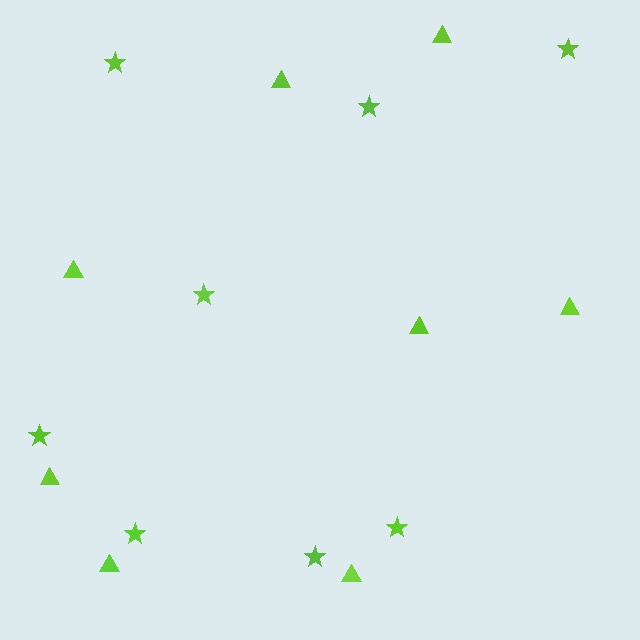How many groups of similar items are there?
There are 2 groups: one group of triangles (8) and one group of stars (8).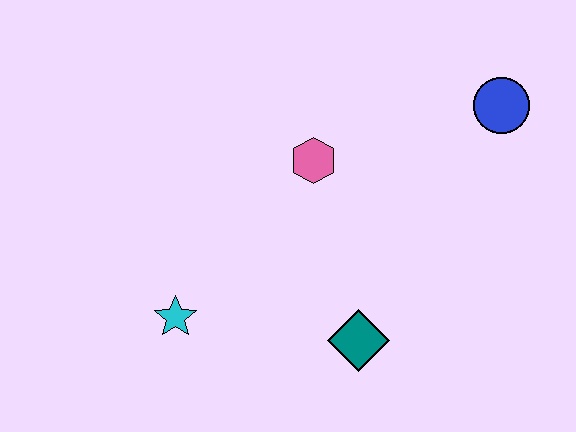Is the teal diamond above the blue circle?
No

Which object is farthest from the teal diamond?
The blue circle is farthest from the teal diamond.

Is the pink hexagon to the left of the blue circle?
Yes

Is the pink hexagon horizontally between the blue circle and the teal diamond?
No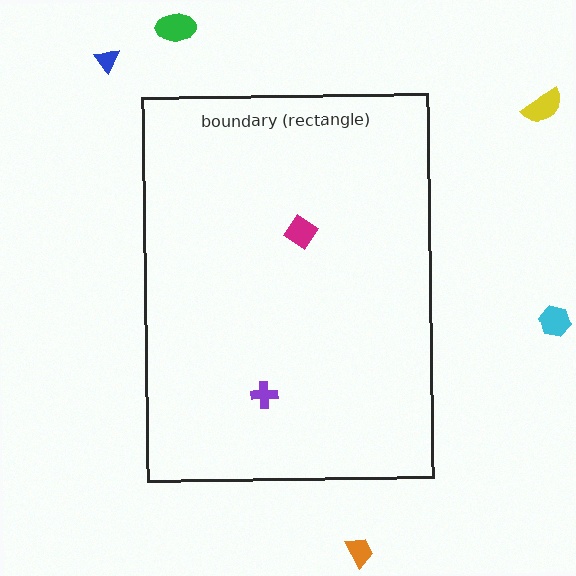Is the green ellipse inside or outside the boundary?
Outside.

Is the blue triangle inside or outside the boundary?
Outside.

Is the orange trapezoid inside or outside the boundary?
Outside.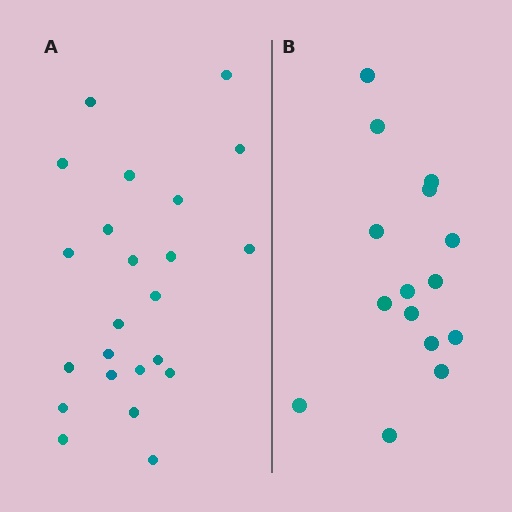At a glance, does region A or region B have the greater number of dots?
Region A (the left region) has more dots.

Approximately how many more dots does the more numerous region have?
Region A has roughly 8 or so more dots than region B.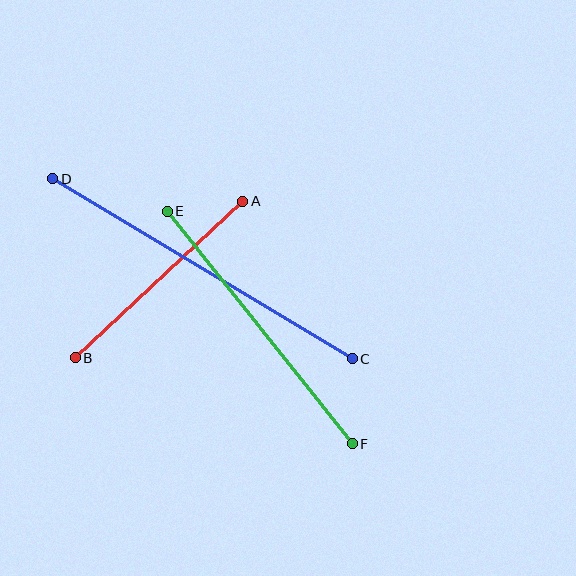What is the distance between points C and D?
The distance is approximately 349 pixels.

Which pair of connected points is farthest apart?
Points C and D are farthest apart.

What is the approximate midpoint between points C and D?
The midpoint is at approximately (203, 269) pixels.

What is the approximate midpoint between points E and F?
The midpoint is at approximately (260, 328) pixels.